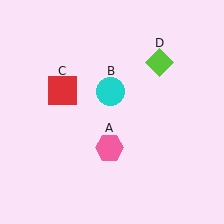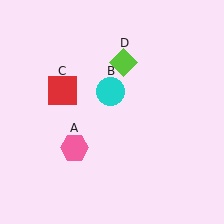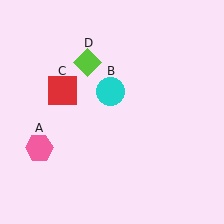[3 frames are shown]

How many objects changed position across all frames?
2 objects changed position: pink hexagon (object A), lime diamond (object D).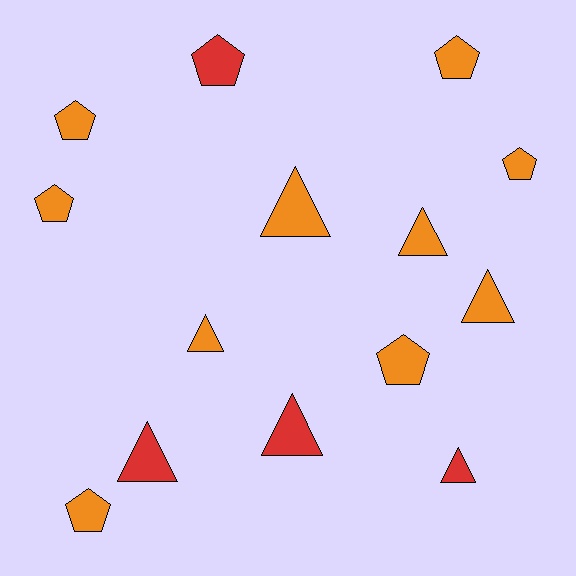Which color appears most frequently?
Orange, with 10 objects.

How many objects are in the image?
There are 14 objects.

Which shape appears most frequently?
Triangle, with 7 objects.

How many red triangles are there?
There are 3 red triangles.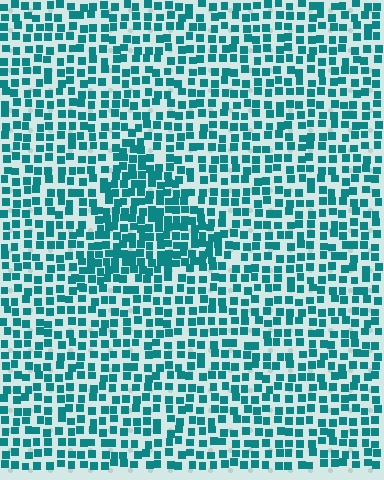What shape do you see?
I see a triangle.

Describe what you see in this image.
The image contains small teal elements arranged at two different densities. A triangle-shaped region is visible where the elements are more densely packed than the surrounding area.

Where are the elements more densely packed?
The elements are more densely packed inside the triangle boundary.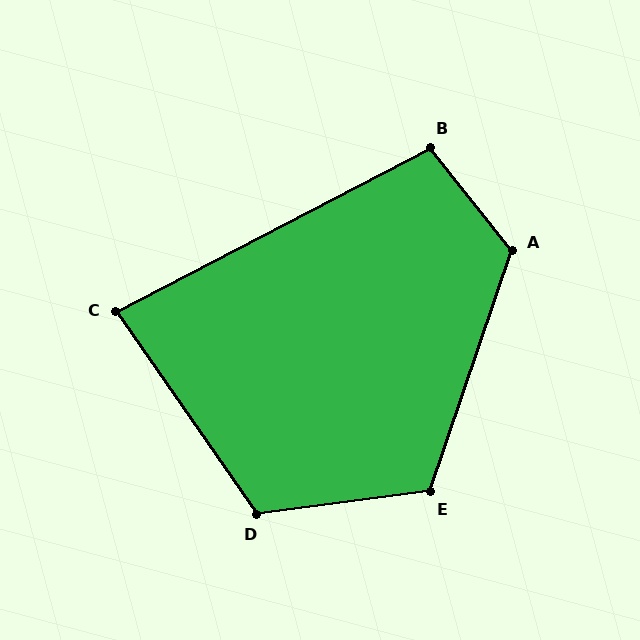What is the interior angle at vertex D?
Approximately 117 degrees (obtuse).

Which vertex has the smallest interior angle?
C, at approximately 83 degrees.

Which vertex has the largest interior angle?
A, at approximately 123 degrees.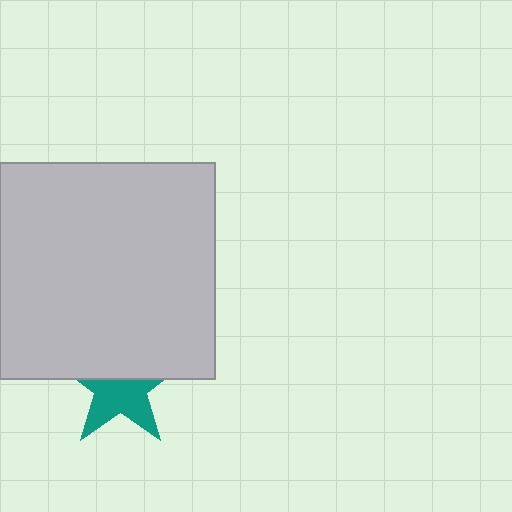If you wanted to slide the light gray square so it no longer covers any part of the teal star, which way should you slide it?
Slide it up — that is the most direct way to separate the two shapes.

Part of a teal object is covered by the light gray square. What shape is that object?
It is a star.